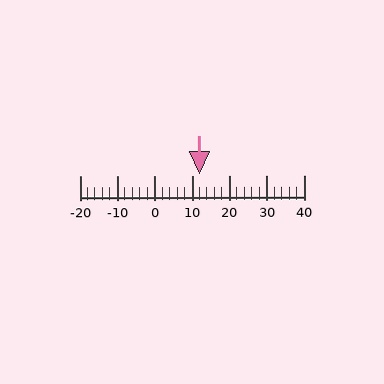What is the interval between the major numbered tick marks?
The major tick marks are spaced 10 units apart.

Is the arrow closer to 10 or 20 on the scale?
The arrow is closer to 10.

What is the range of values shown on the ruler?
The ruler shows values from -20 to 40.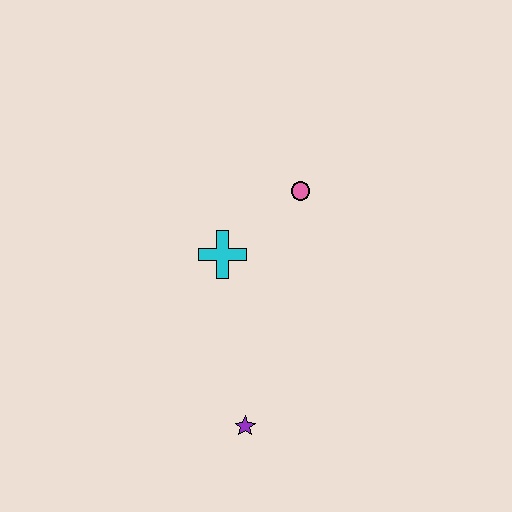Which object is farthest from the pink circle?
The purple star is farthest from the pink circle.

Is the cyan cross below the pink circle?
Yes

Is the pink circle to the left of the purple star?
No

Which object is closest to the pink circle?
The cyan cross is closest to the pink circle.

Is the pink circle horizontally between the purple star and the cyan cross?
No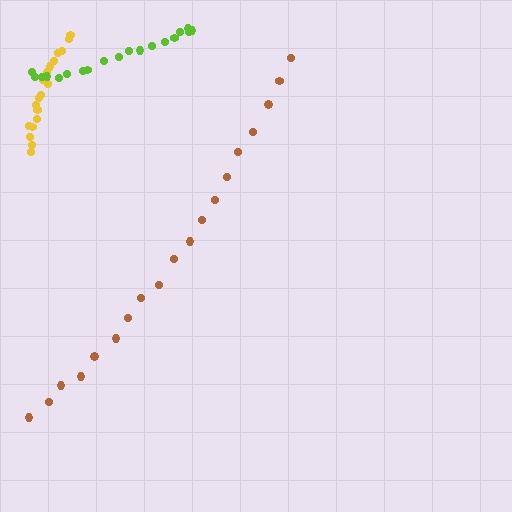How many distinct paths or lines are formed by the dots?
There are 3 distinct paths.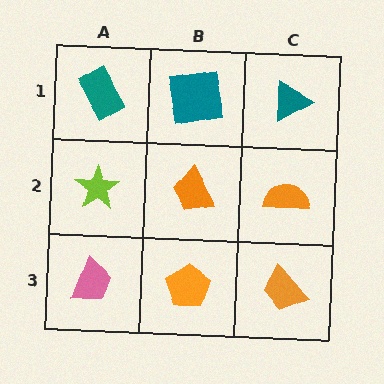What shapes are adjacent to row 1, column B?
An orange trapezoid (row 2, column B), a teal rectangle (row 1, column A), a teal triangle (row 1, column C).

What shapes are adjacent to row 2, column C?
A teal triangle (row 1, column C), an orange trapezoid (row 3, column C), an orange trapezoid (row 2, column B).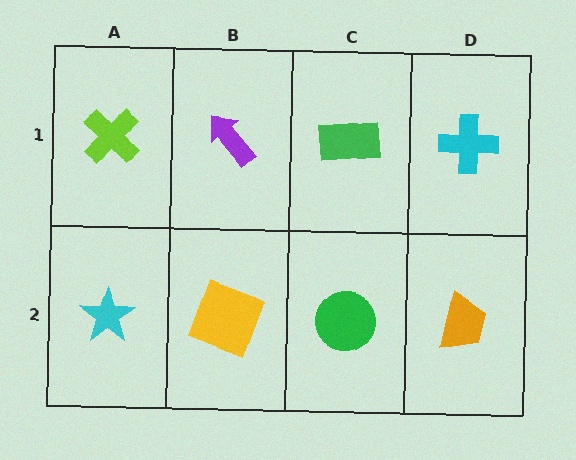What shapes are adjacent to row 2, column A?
A lime cross (row 1, column A), a yellow square (row 2, column B).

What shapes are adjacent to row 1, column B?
A yellow square (row 2, column B), a lime cross (row 1, column A), a green rectangle (row 1, column C).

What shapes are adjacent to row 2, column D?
A cyan cross (row 1, column D), a green circle (row 2, column C).